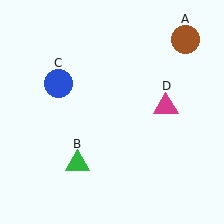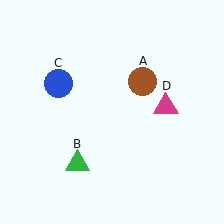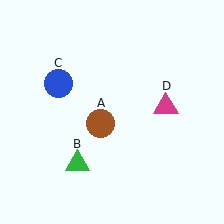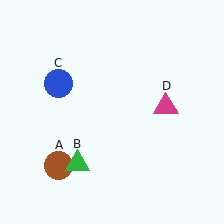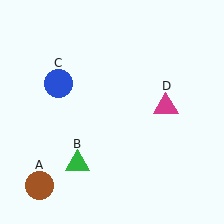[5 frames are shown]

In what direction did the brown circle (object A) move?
The brown circle (object A) moved down and to the left.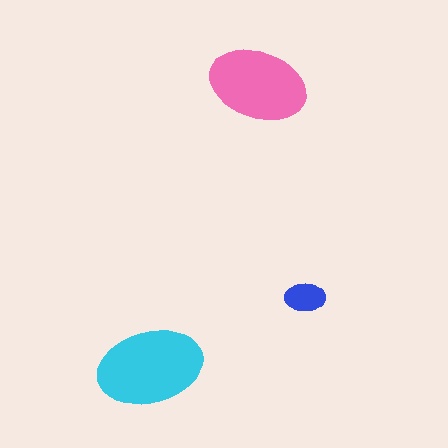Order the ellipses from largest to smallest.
the cyan one, the pink one, the blue one.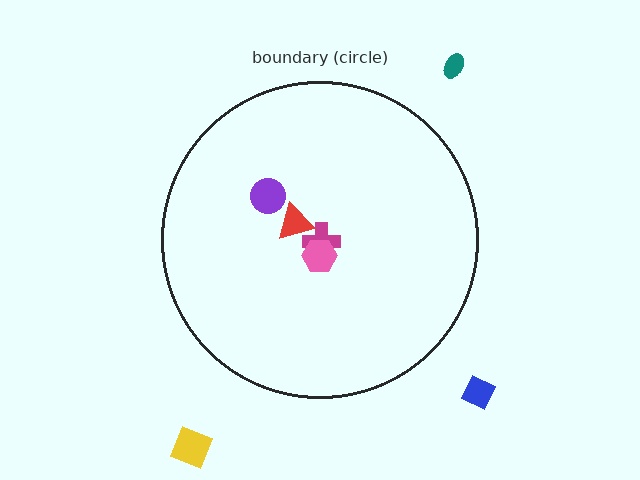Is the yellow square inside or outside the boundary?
Outside.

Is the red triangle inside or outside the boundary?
Inside.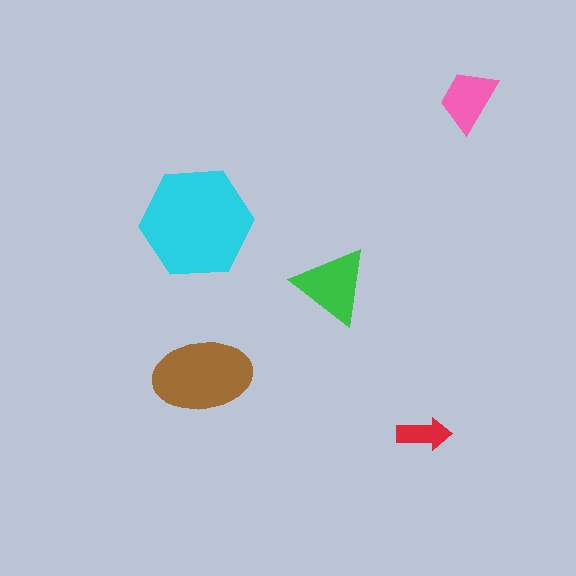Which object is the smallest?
The red arrow.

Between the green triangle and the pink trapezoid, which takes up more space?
The green triangle.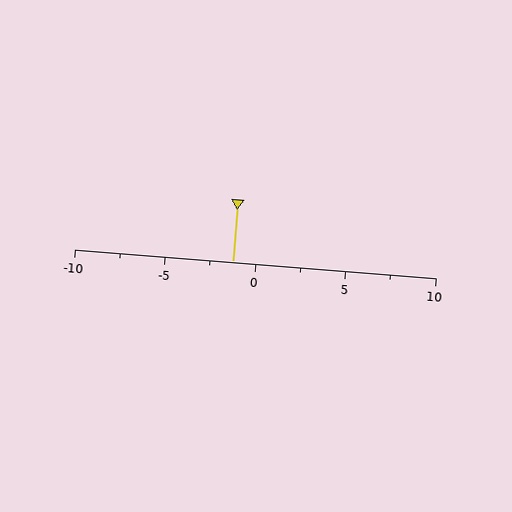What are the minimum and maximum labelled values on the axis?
The axis runs from -10 to 10.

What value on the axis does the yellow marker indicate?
The marker indicates approximately -1.2.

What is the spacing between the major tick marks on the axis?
The major ticks are spaced 5 apart.